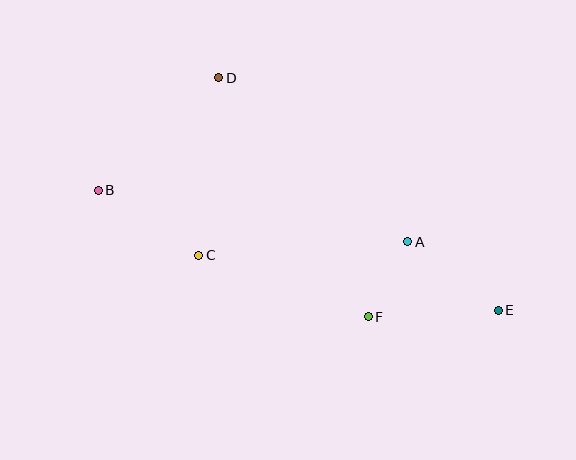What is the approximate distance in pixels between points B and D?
The distance between B and D is approximately 165 pixels.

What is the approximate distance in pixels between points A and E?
The distance between A and E is approximately 114 pixels.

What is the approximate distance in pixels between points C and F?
The distance between C and F is approximately 180 pixels.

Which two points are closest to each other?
Points A and F are closest to each other.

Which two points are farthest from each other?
Points B and E are farthest from each other.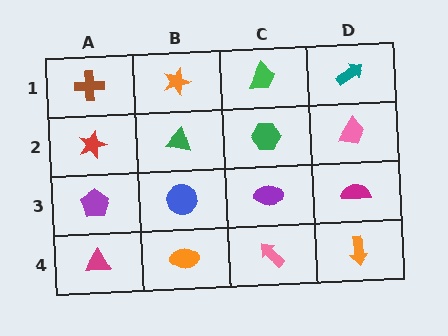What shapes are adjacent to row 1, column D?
A pink trapezoid (row 2, column D), a green trapezoid (row 1, column C).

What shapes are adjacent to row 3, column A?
A red star (row 2, column A), a magenta triangle (row 4, column A), a blue circle (row 3, column B).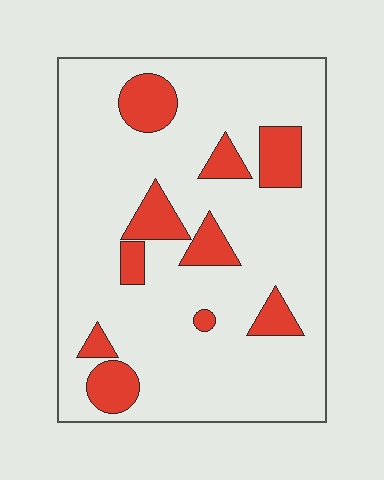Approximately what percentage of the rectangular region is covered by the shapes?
Approximately 15%.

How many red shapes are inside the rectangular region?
10.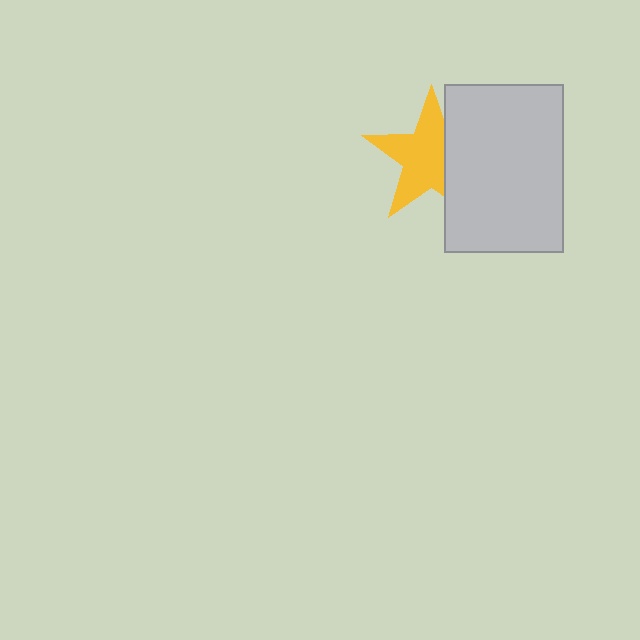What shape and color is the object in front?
The object in front is a light gray rectangle.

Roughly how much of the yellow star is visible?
Most of it is visible (roughly 67%).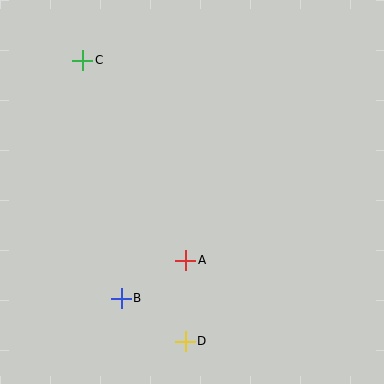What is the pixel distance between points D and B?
The distance between D and B is 77 pixels.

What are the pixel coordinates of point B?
Point B is at (121, 298).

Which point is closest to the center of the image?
Point A at (186, 260) is closest to the center.